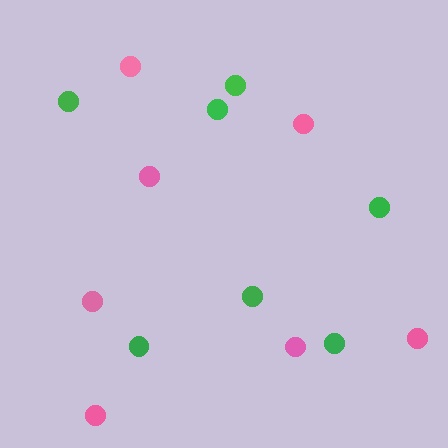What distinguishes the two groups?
There are 2 groups: one group of pink circles (7) and one group of green circles (7).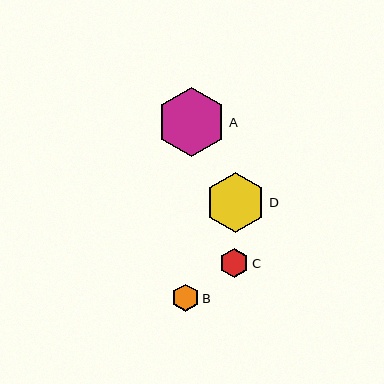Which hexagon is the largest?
Hexagon A is the largest with a size of approximately 69 pixels.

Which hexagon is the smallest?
Hexagon B is the smallest with a size of approximately 27 pixels.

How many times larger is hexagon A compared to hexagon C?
Hexagon A is approximately 2.4 times the size of hexagon C.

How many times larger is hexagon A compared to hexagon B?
Hexagon A is approximately 2.6 times the size of hexagon B.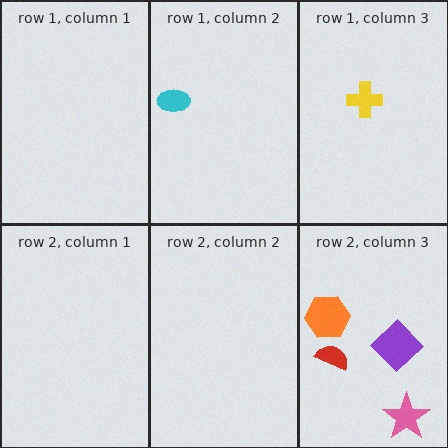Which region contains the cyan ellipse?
The row 1, column 2 region.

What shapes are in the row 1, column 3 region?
The yellow cross.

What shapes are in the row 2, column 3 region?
The purple diamond, the pink star, the orange hexagon, the red semicircle.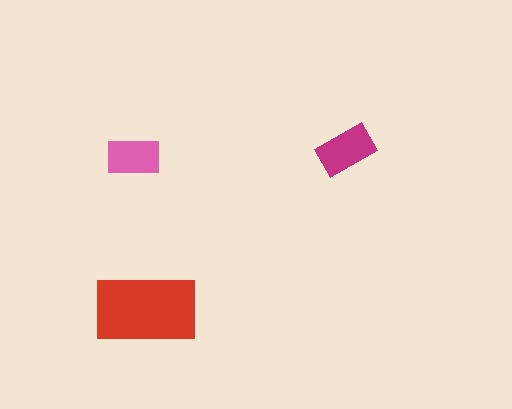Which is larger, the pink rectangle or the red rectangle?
The red one.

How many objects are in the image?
There are 3 objects in the image.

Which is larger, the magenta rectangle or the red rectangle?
The red one.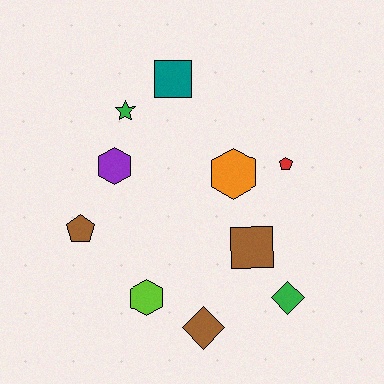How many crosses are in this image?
There are no crosses.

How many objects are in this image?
There are 10 objects.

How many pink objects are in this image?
There are no pink objects.